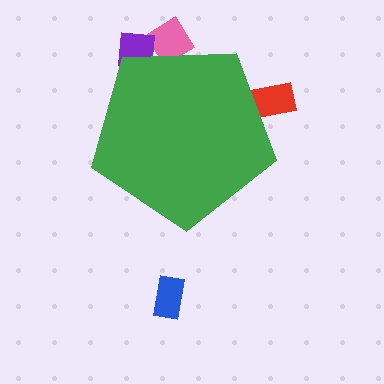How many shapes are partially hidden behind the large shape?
3 shapes are partially hidden.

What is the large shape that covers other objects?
A green pentagon.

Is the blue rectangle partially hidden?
No, the blue rectangle is fully visible.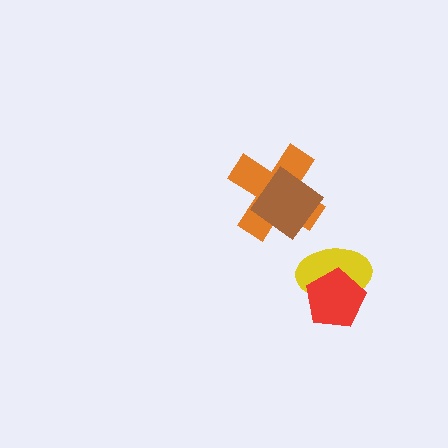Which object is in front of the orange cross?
The brown diamond is in front of the orange cross.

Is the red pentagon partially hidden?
No, no other shape covers it.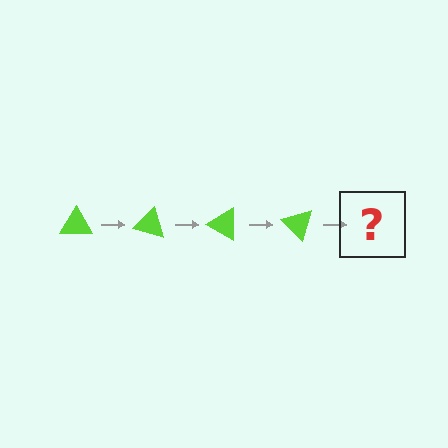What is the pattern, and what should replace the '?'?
The pattern is that the triangle rotates 15 degrees each step. The '?' should be a lime triangle rotated 60 degrees.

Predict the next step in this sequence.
The next step is a lime triangle rotated 60 degrees.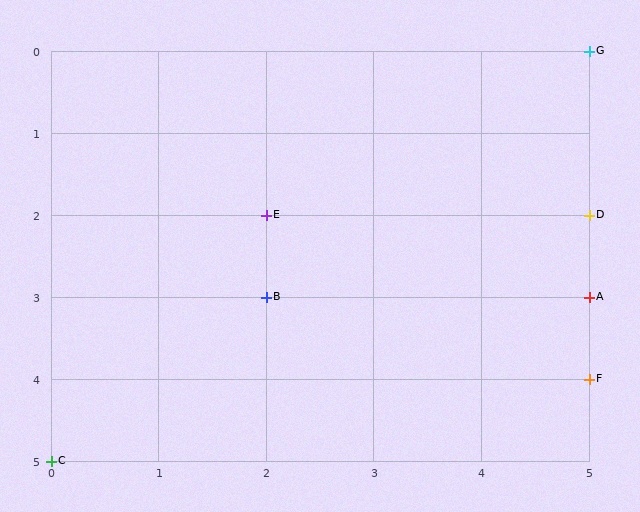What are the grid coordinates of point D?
Point D is at grid coordinates (5, 2).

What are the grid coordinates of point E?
Point E is at grid coordinates (2, 2).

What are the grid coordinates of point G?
Point G is at grid coordinates (5, 0).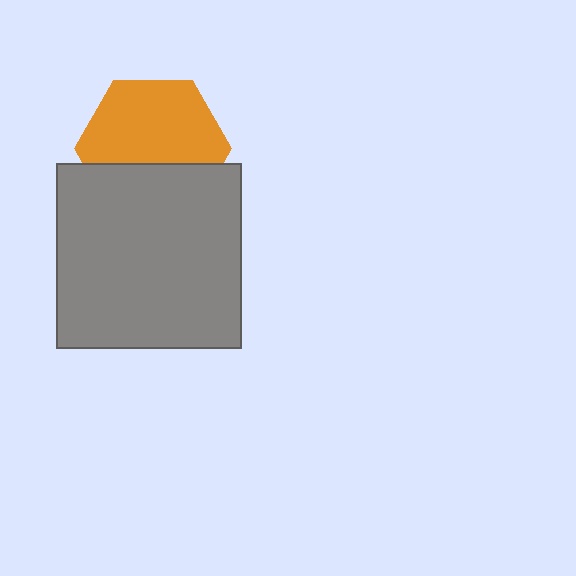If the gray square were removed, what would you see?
You would see the complete orange hexagon.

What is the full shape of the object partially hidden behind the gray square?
The partially hidden object is an orange hexagon.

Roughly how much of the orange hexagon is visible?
About half of it is visible (roughly 64%).